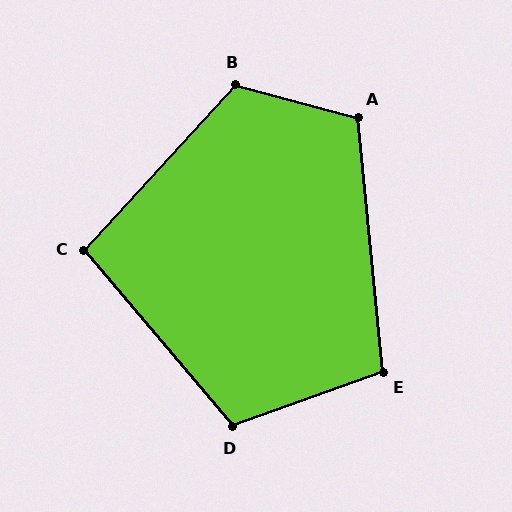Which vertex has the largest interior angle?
B, at approximately 118 degrees.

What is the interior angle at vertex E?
Approximately 104 degrees (obtuse).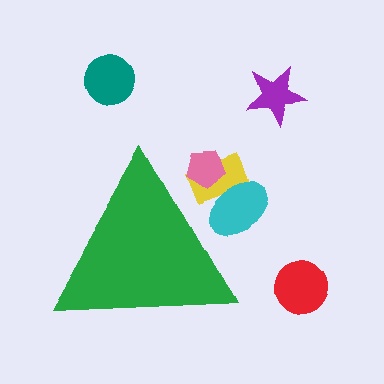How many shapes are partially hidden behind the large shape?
3 shapes are partially hidden.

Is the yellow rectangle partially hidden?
Yes, the yellow rectangle is partially hidden behind the green triangle.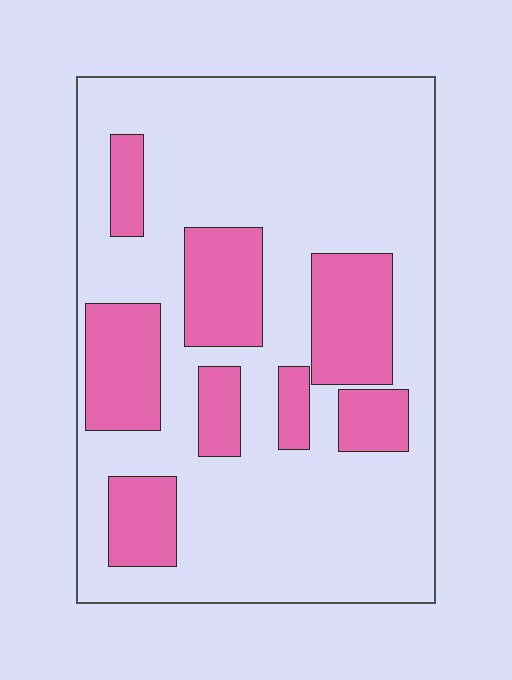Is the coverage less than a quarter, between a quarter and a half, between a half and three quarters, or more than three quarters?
Between a quarter and a half.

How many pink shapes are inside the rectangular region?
8.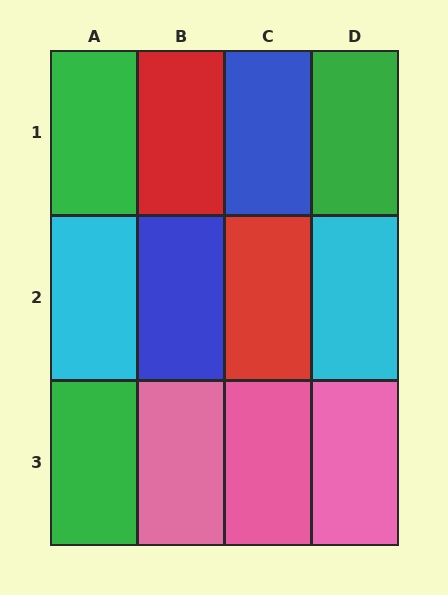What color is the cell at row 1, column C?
Blue.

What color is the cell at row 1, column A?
Green.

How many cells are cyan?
2 cells are cyan.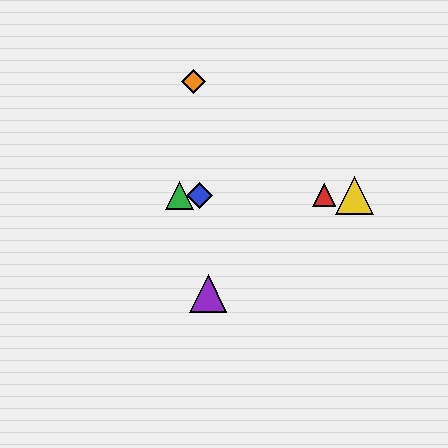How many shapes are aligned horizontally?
4 shapes (the red triangle, the blue diamond, the green triangle, the yellow triangle) are aligned horizontally.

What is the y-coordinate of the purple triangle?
The purple triangle is at y≈293.